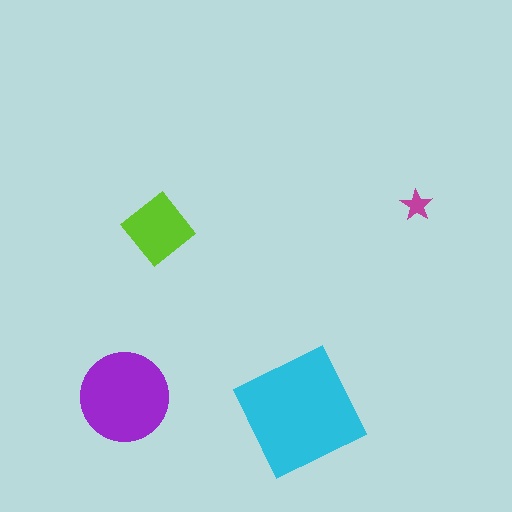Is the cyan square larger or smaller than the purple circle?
Larger.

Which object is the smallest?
The magenta star.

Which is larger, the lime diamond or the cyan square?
The cyan square.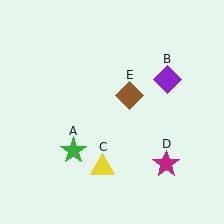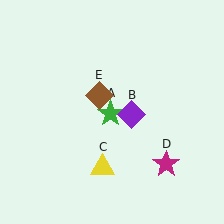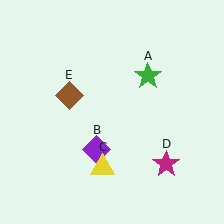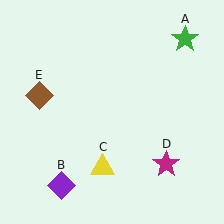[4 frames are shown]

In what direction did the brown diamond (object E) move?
The brown diamond (object E) moved left.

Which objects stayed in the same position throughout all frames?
Yellow triangle (object C) and magenta star (object D) remained stationary.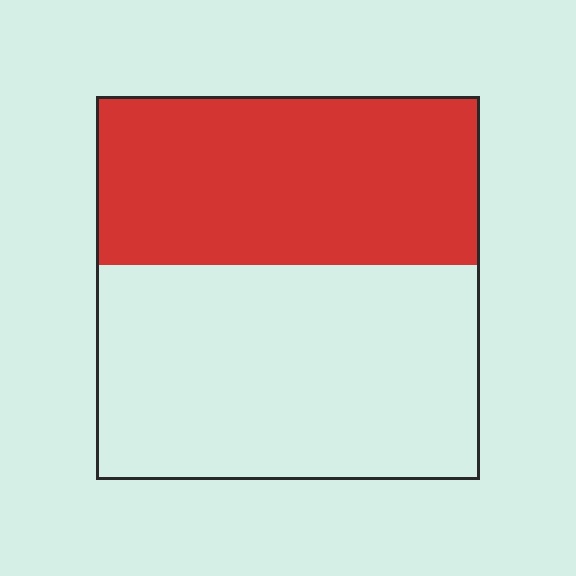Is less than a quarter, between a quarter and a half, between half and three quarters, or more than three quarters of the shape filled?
Between a quarter and a half.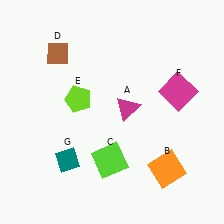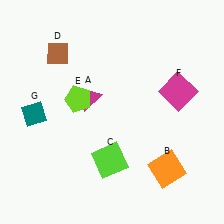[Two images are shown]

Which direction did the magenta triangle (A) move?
The magenta triangle (A) moved left.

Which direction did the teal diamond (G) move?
The teal diamond (G) moved up.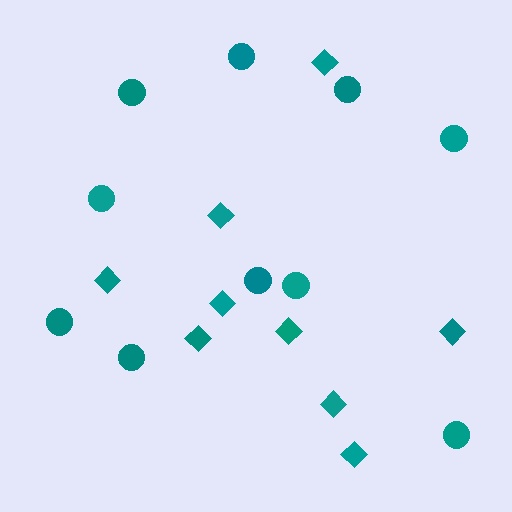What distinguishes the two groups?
There are 2 groups: one group of circles (10) and one group of diamonds (9).